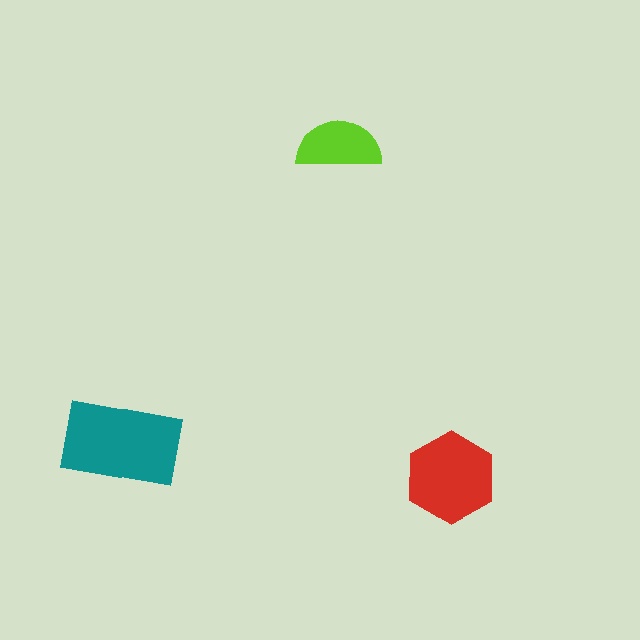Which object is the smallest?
The lime semicircle.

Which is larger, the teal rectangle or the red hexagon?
The teal rectangle.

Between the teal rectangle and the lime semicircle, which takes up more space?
The teal rectangle.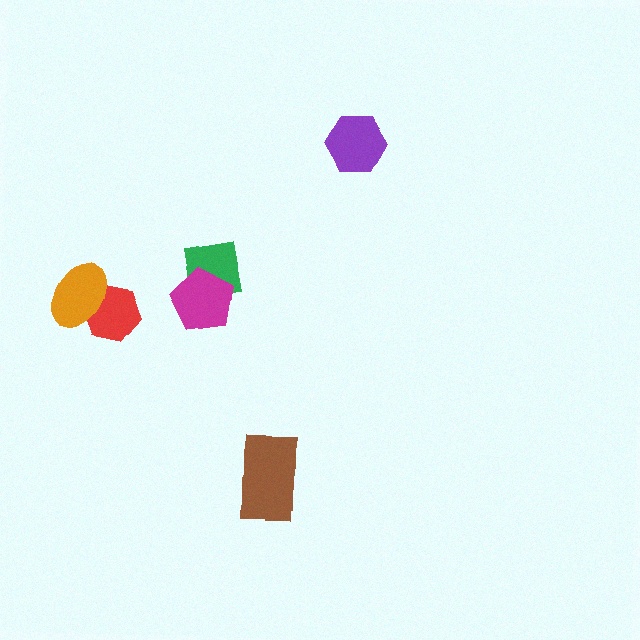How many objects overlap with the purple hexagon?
0 objects overlap with the purple hexagon.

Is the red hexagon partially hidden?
Yes, it is partially covered by another shape.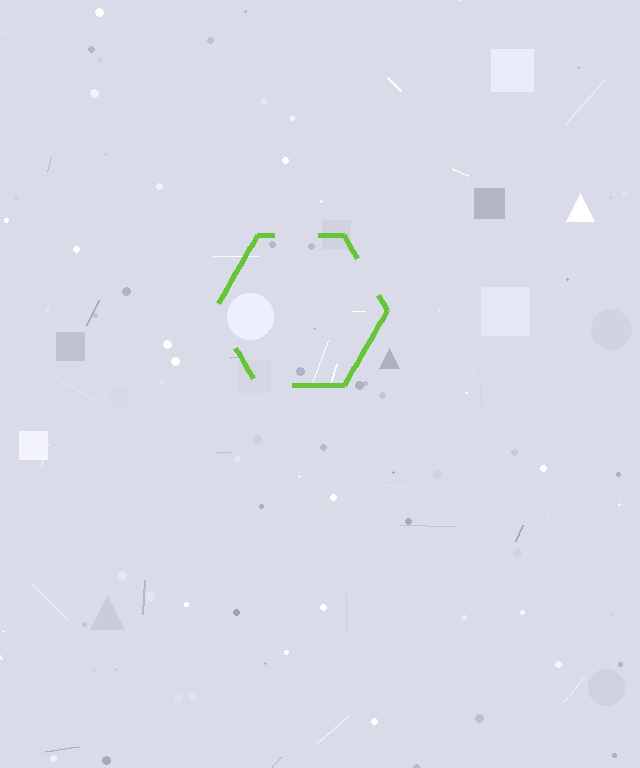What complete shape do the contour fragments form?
The contour fragments form a hexagon.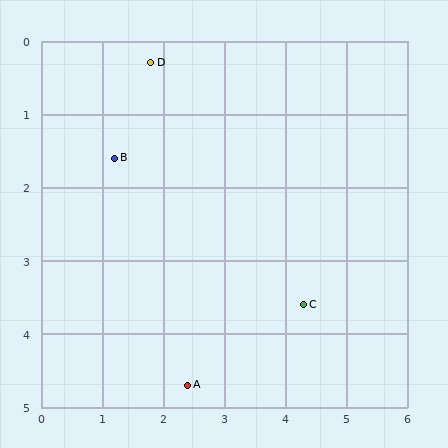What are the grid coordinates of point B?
Point B is at approximately (1.2, 1.6).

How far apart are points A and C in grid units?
Points A and C are about 2.2 grid units apart.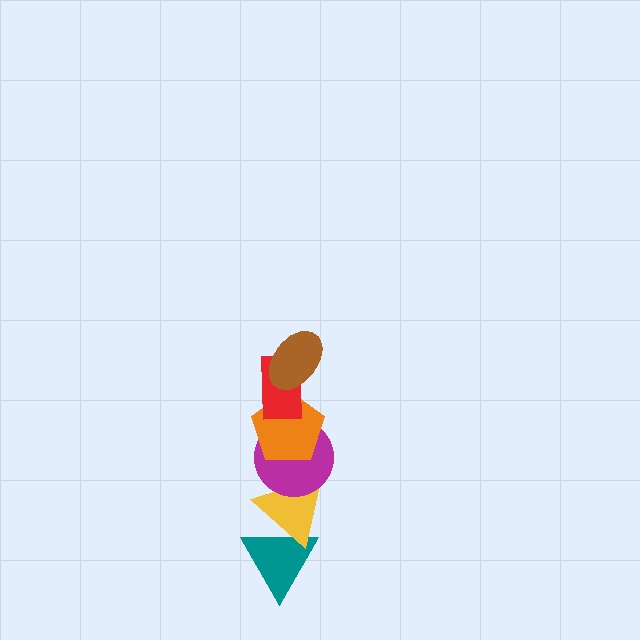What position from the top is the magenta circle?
The magenta circle is 4th from the top.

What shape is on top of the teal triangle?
The yellow triangle is on top of the teal triangle.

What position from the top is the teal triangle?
The teal triangle is 6th from the top.